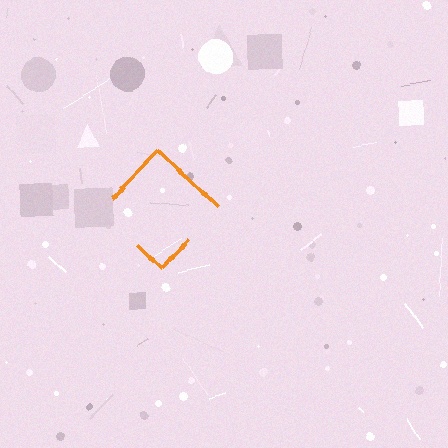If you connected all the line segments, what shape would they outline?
They would outline a diamond.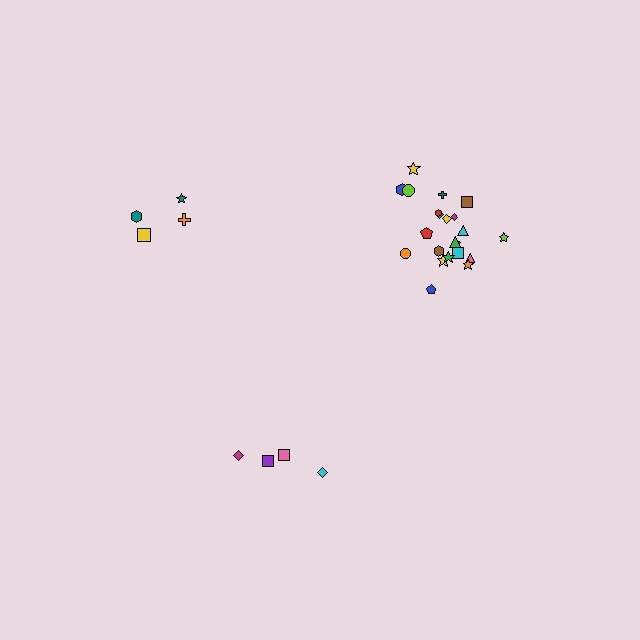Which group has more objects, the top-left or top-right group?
The top-right group.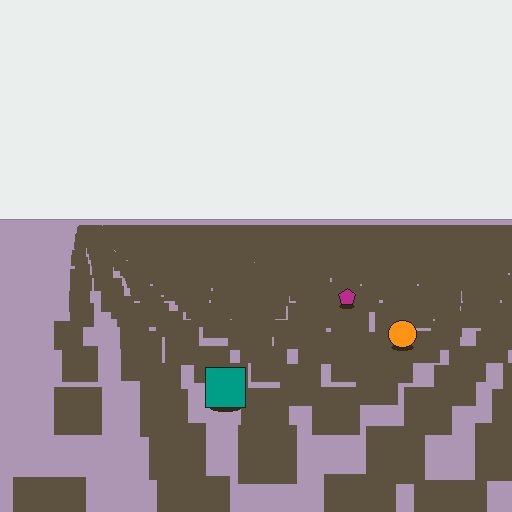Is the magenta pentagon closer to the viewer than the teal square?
No. The teal square is closer — you can tell from the texture gradient: the ground texture is coarser near it.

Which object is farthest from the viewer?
The magenta pentagon is farthest from the viewer. It appears smaller and the ground texture around it is denser.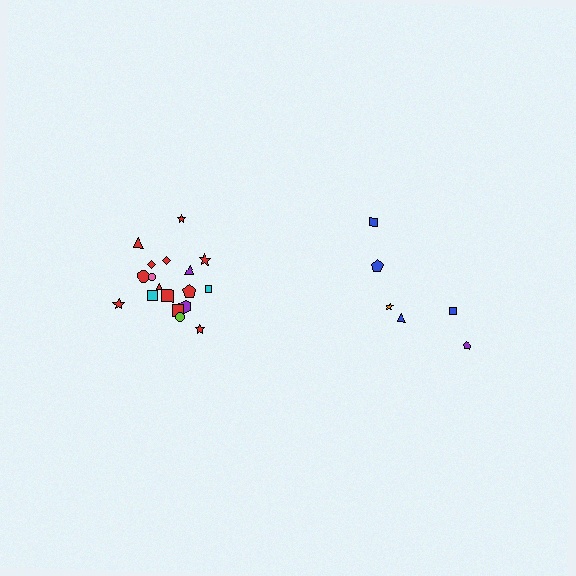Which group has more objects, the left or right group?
The left group.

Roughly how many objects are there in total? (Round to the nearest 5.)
Roughly 25 objects in total.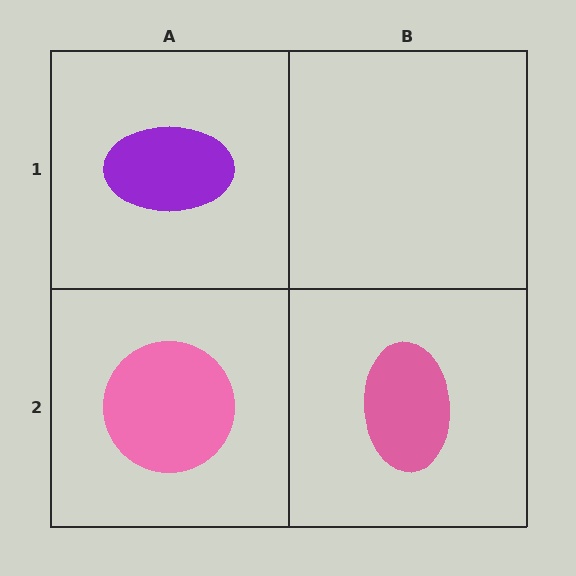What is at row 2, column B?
A pink ellipse.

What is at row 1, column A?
A purple ellipse.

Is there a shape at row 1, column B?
No, that cell is empty.